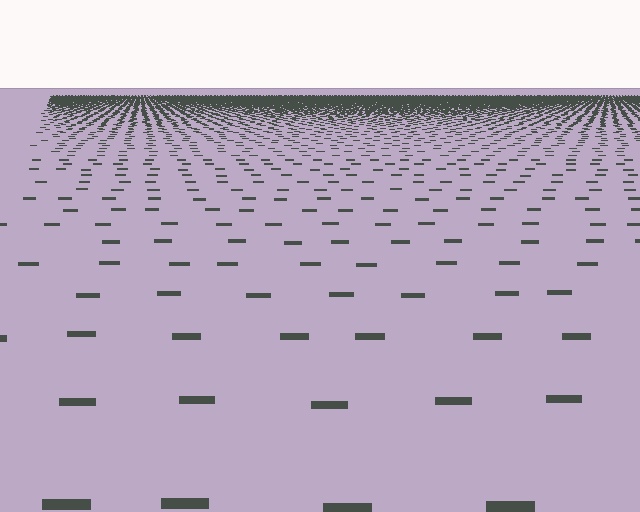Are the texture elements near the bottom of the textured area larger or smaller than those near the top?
Larger. Near the bottom, elements are closer to the viewer and appear at a bigger on-screen size.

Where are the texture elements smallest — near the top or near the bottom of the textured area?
Near the top.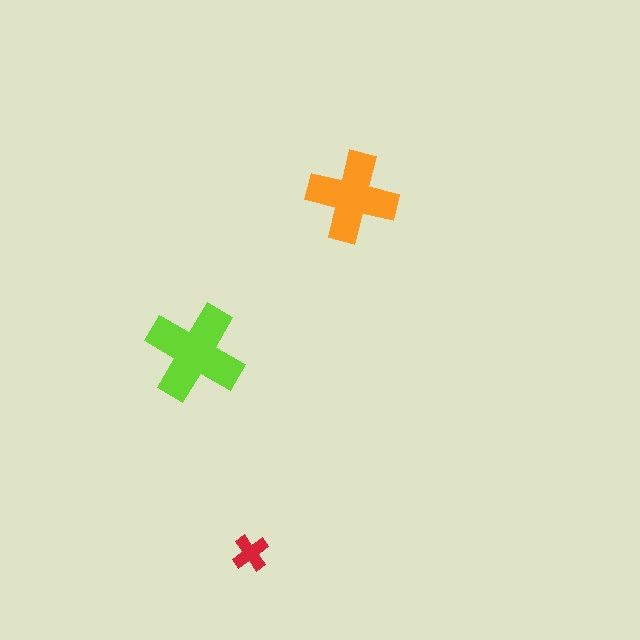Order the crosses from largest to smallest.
the lime one, the orange one, the red one.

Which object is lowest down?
The red cross is bottommost.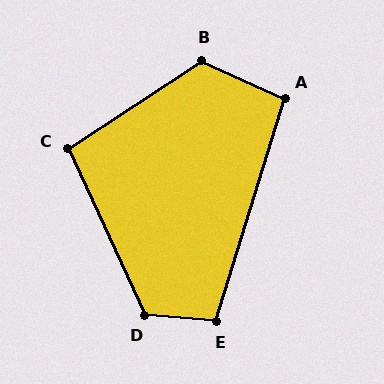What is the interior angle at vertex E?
Approximately 102 degrees (obtuse).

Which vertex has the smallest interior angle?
A, at approximately 98 degrees.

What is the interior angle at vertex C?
Approximately 98 degrees (obtuse).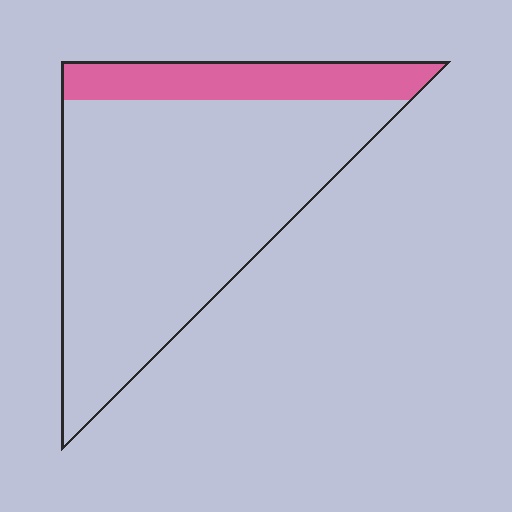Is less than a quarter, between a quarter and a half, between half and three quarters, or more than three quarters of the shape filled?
Less than a quarter.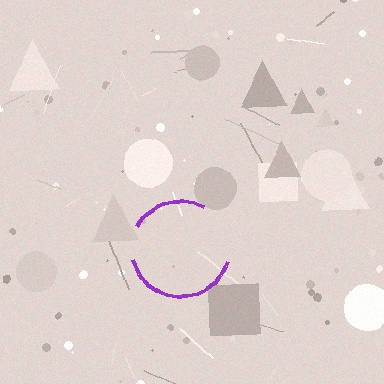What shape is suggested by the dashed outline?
The dashed outline suggests a circle.